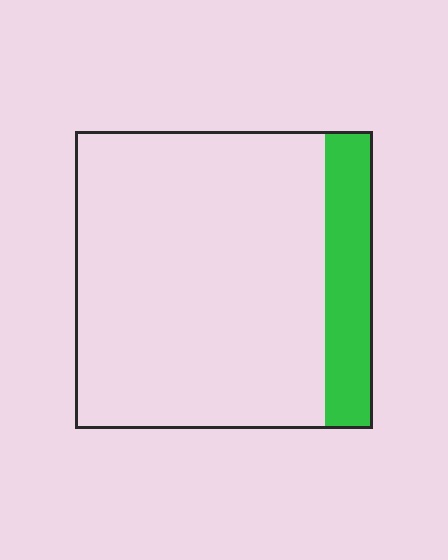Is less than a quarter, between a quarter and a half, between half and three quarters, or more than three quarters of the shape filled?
Less than a quarter.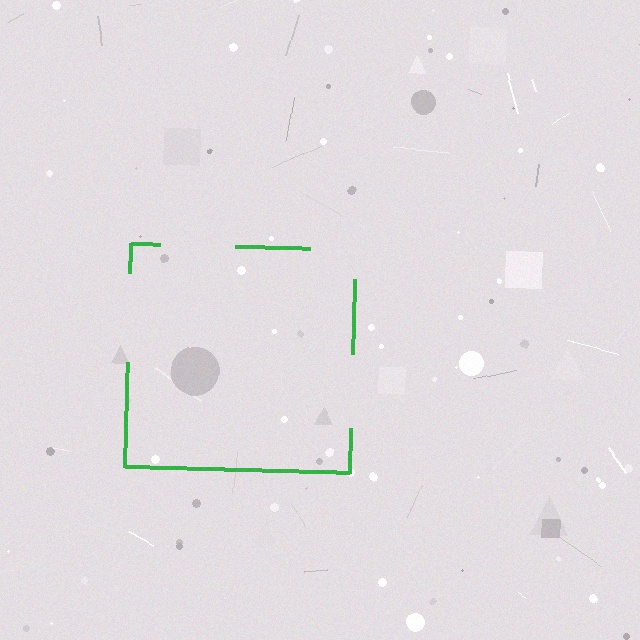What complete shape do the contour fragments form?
The contour fragments form a square.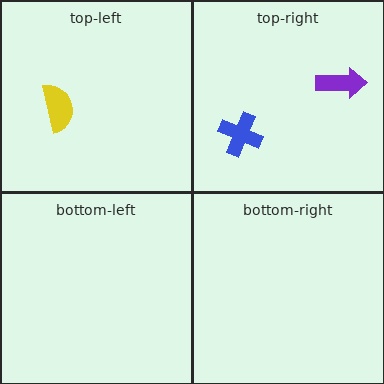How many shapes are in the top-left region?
1.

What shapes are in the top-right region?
The blue cross, the purple arrow.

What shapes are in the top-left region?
The yellow semicircle.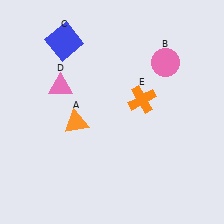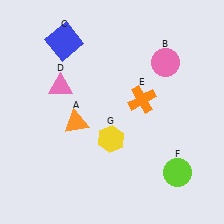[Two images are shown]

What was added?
A lime circle (F), a yellow hexagon (G) were added in Image 2.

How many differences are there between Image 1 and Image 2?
There are 2 differences between the two images.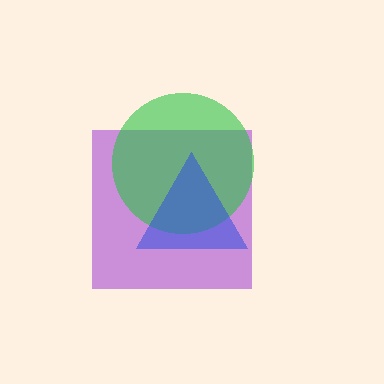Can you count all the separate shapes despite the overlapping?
Yes, there are 3 separate shapes.